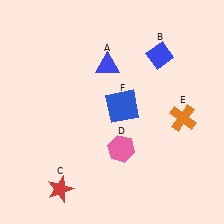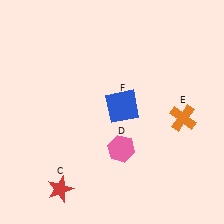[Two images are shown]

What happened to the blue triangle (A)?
The blue triangle (A) was removed in Image 2. It was in the top-left area of Image 1.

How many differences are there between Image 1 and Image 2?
There are 2 differences between the two images.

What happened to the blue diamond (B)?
The blue diamond (B) was removed in Image 2. It was in the top-right area of Image 1.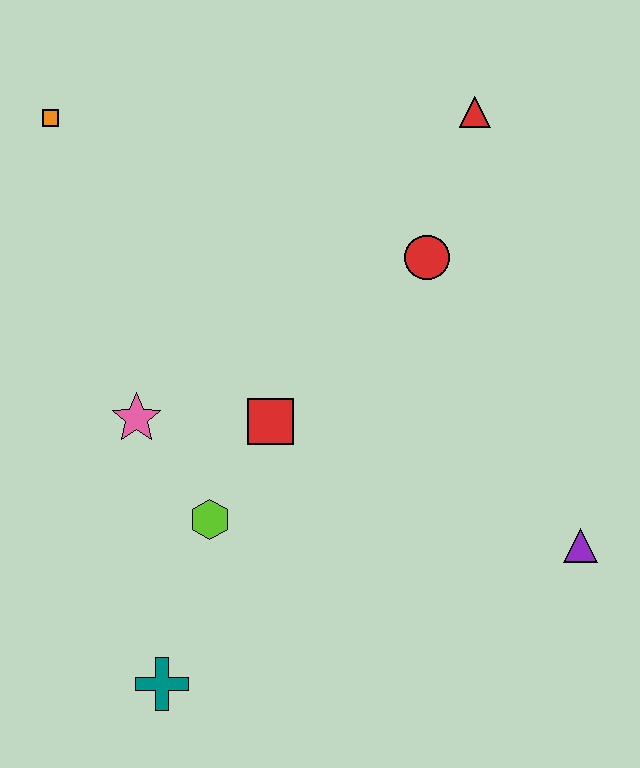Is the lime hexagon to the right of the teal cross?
Yes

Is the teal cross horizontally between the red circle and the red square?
No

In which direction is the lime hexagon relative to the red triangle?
The lime hexagon is below the red triangle.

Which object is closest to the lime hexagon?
The red square is closest to the lime hexagon.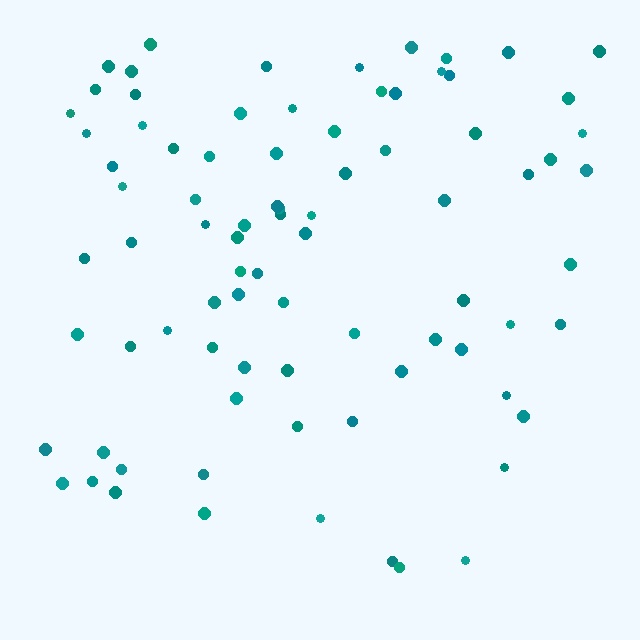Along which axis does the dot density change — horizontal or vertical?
Vertical.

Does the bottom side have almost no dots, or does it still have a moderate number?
Still a moderate number, just noticeably fewer than the top.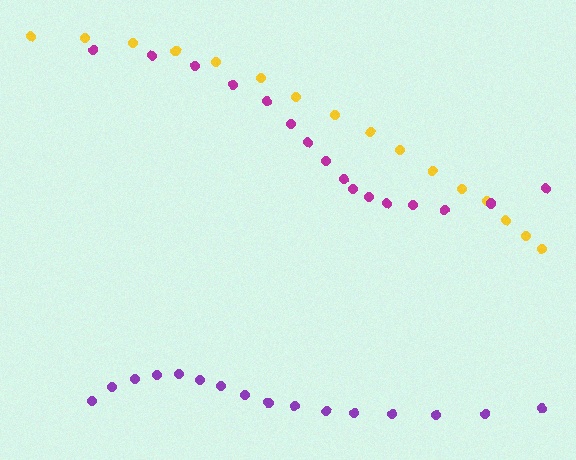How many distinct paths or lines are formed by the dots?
There are 3 distinct paths.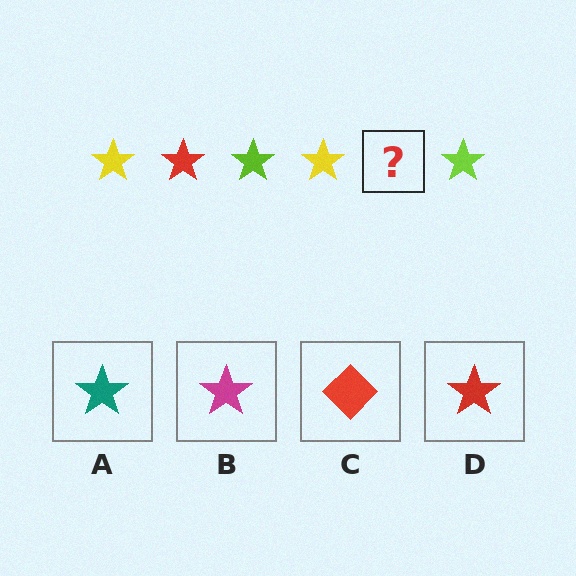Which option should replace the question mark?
Option D.